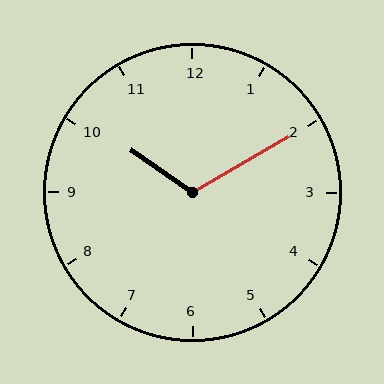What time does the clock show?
10:10.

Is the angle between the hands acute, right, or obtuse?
It is obtuse.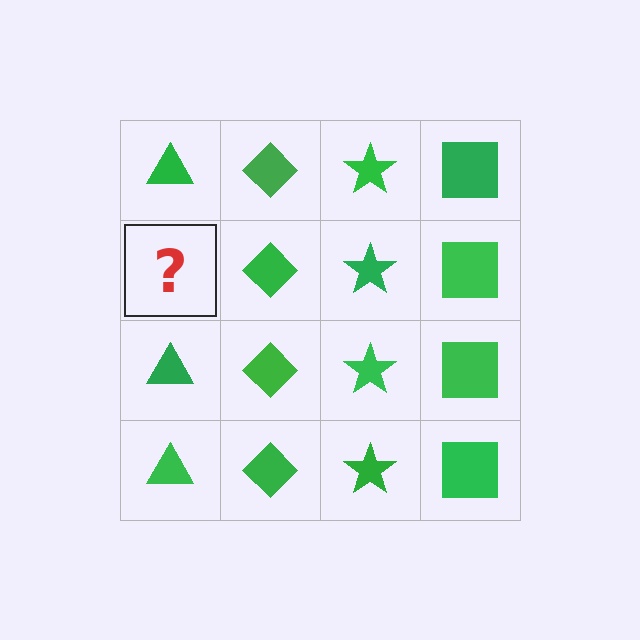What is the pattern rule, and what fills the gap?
The rule is that each column has a consistent shape. The gap should be filled with a green triangle.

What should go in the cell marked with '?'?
The missing cell should contain a green triangle.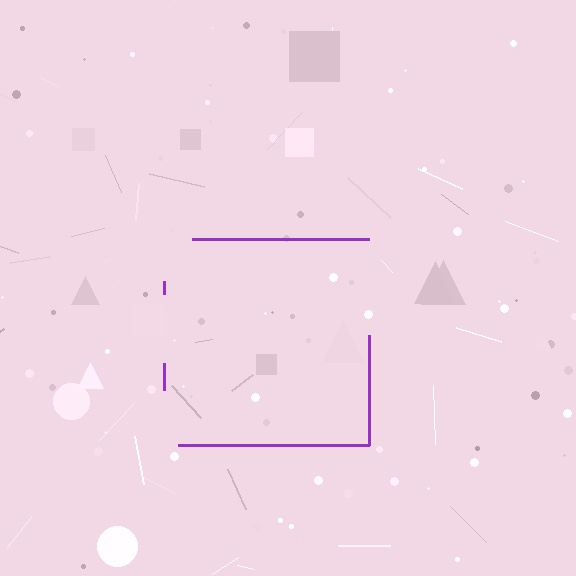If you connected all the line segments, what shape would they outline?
They would outline a square.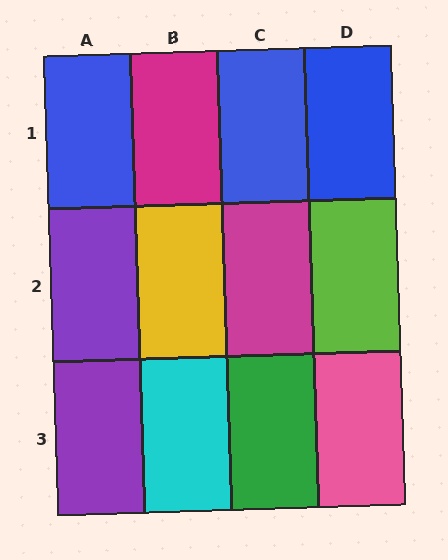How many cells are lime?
1 cell is lime.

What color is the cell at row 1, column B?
Magenta.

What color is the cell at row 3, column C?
Green.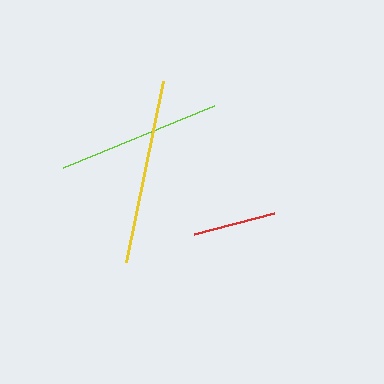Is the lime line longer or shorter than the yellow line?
The yellow line is longer than the lime line.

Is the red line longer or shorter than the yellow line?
The yellow line is longer than the red line.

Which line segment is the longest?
The yellow line is the longest at approximately 185 pixels.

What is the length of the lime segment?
The lime segment is approximately 164 pixels long.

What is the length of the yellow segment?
The yellow segment is approximately 185 pixels long.